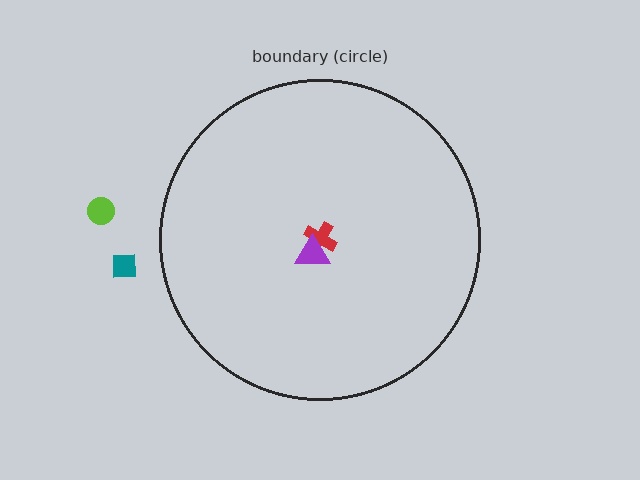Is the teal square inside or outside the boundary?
Outside.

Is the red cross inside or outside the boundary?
Inside.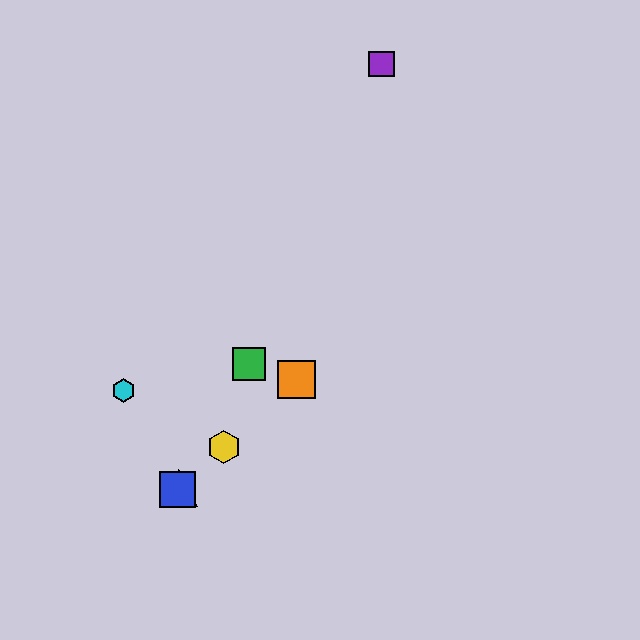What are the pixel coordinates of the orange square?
The orange square is at (296, 380).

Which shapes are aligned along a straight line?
The red triangle, the blue square, the yellow hexagon, the orange square are aligned along a straight line.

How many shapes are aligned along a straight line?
4 shapes (the red triangle, the blue square, the yellow hexagon, the orange square) are aligned along a straight line.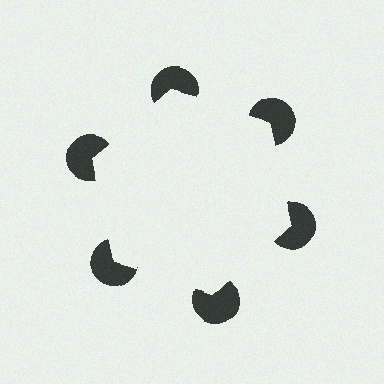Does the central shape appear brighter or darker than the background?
It typically appears slightly brighter than the background, even though no actual brightness change is drawn.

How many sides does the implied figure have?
6 sides.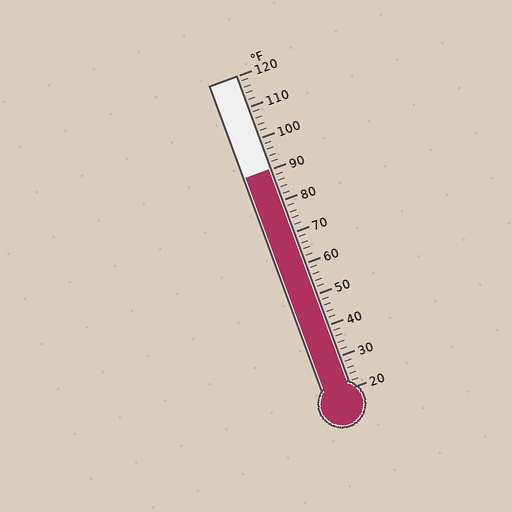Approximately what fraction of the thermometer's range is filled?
The thermometer is filled to approximately 70% of its range.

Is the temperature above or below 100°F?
The temperature is below 100°F.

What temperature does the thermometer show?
The thermometer shows approximately 90°F.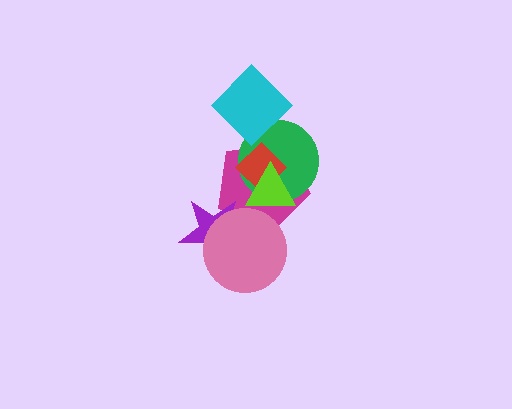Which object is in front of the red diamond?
The lime triangle is in front of the red diamond.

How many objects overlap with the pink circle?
2 objects overlap with the pink circle.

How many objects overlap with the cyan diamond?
1 object overlaps with the cyan diamond.